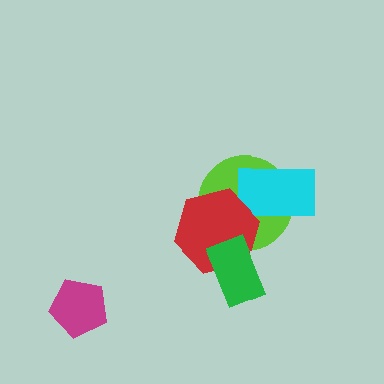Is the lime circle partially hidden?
Yes, it is partially covered by another shape.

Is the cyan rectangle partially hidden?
Yes, it is partially covered by another shape.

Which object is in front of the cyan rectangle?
The red hexagon is in front of the cyan rectangle.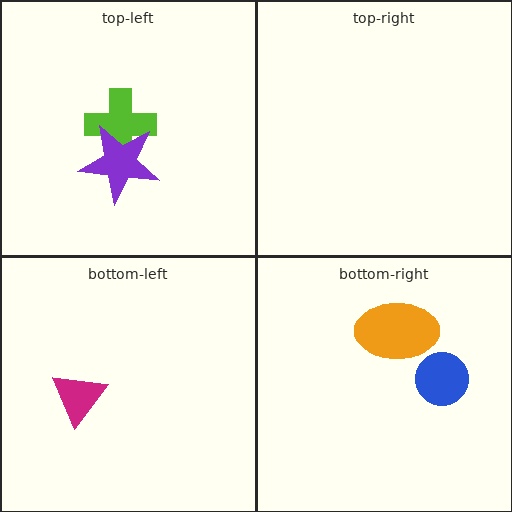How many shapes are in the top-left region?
2.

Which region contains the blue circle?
The bottom-right region.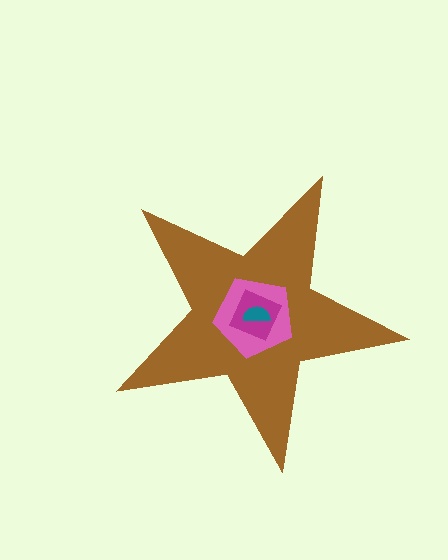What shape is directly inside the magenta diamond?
The teal semicircle.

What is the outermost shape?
The brown star.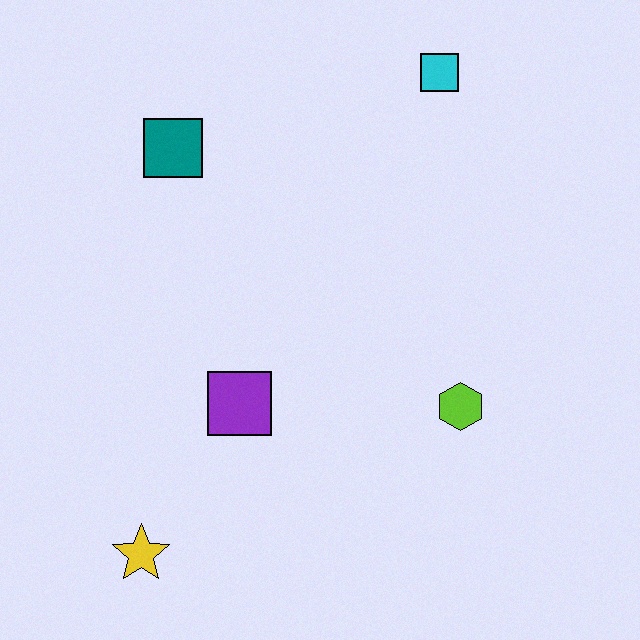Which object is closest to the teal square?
The purple square is closest to the teal square.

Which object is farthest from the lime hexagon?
The teal square is farthest from the lime hexagon.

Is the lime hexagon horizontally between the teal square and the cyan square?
No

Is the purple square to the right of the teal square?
Yes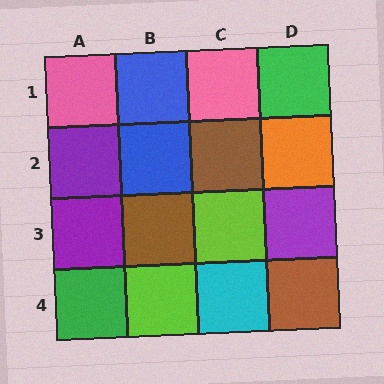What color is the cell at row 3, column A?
Purple.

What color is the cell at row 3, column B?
Brown.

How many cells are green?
2 cells are green.